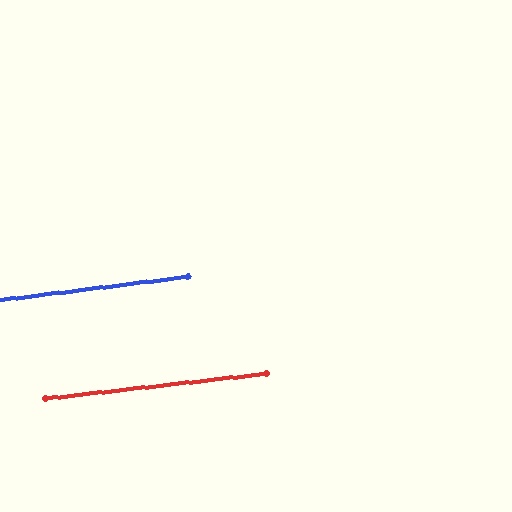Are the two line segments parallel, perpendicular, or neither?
Parallel — their directions differ by only 0.6°.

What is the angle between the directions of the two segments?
Approximately 1 degree.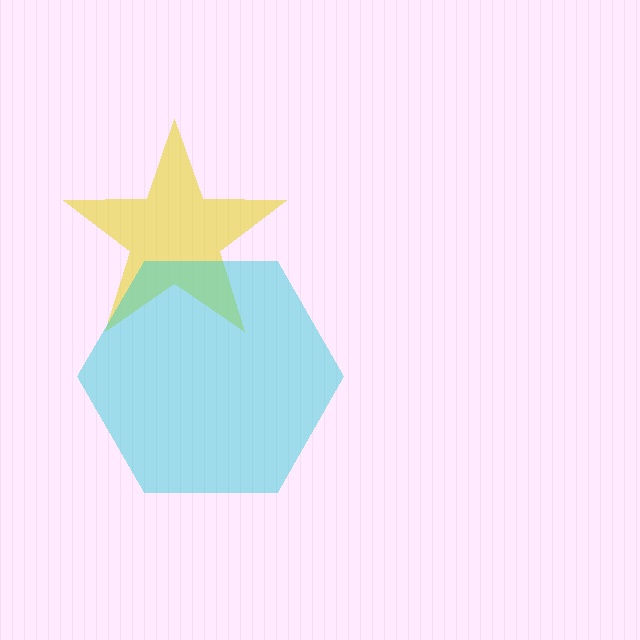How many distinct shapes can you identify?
There are 2 distinct shapes: a yellow star, a cyan hexagon.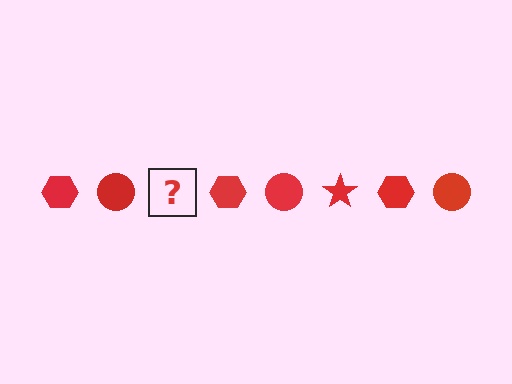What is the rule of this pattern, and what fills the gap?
The rule is that the pattern cycles through hexagon, circle, star shapes in red. The gap should be filled with a red star.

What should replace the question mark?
The question mark should be replaced with a red star.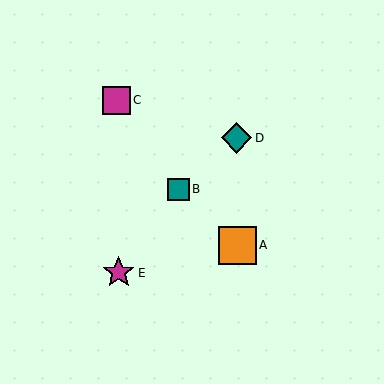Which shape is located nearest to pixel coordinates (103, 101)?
The magenta square (labeled C) at (116, 100) is nearest to that location.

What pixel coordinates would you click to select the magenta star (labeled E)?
Click at (119, 273) to select the magenta star E.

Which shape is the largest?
The orange square (labeled A) is the largest.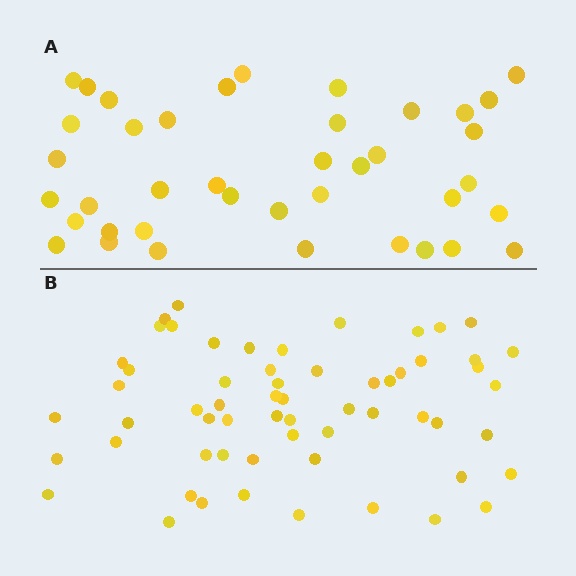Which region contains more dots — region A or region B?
Region B (the bottom region) has more dots.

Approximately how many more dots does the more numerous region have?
Region B has approximately 20 more dots than region A.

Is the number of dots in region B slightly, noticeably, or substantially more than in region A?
Region B has substantially more. The ratio is roughly 1.5 to 1.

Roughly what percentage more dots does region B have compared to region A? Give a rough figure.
About 50% more.